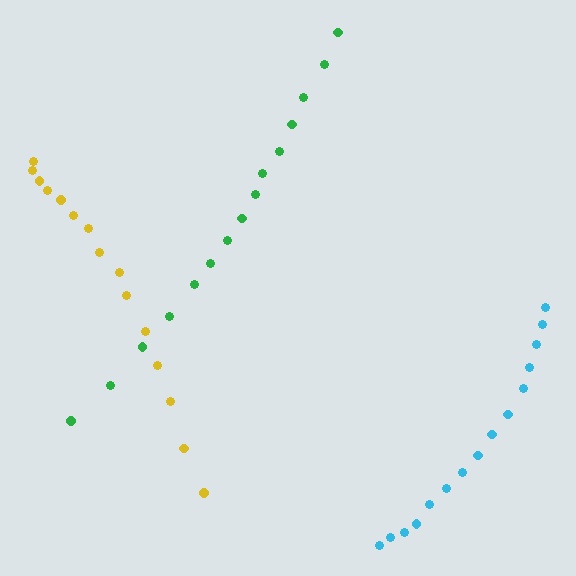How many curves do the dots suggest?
There are 3 distinct paths.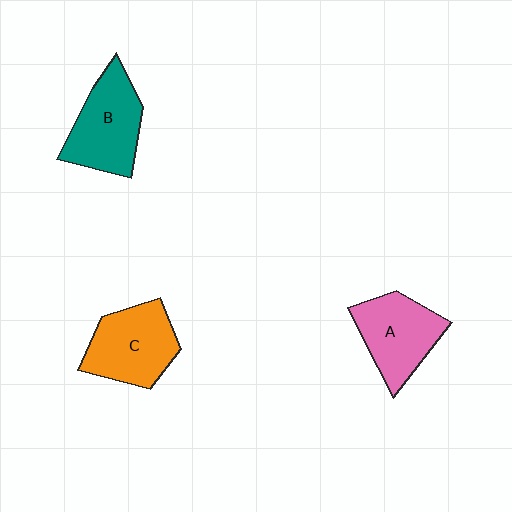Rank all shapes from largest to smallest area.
From largest to smallest: B (teal), C (orange), A (pink).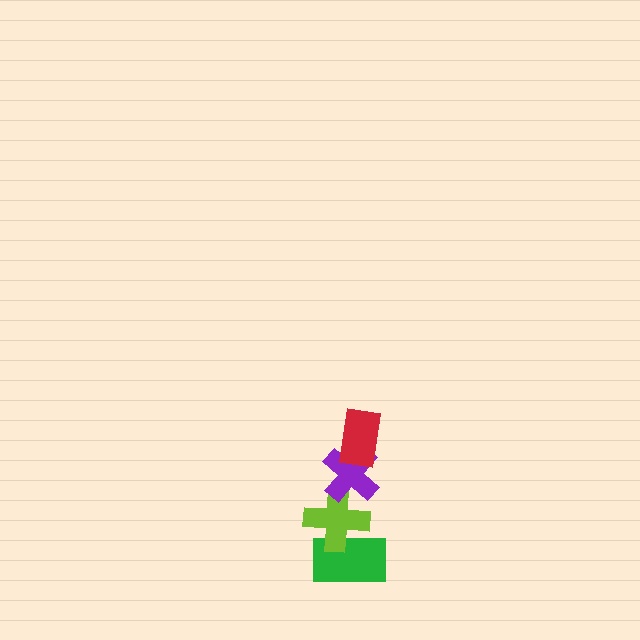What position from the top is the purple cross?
The purple cross is 2nd from the top.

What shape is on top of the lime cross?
The purple cross is on top of the lime cross.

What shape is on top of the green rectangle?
The lime cross is on top of the green rectangle.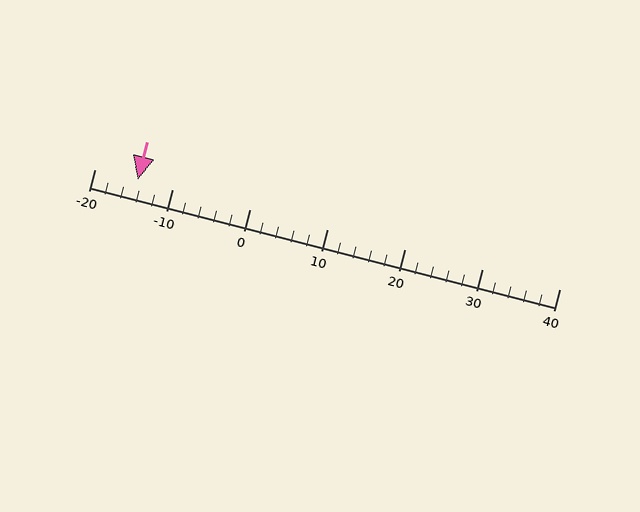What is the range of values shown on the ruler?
The ruler shows values from -20 to 40.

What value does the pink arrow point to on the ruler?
The pink arrow points to approximately -14.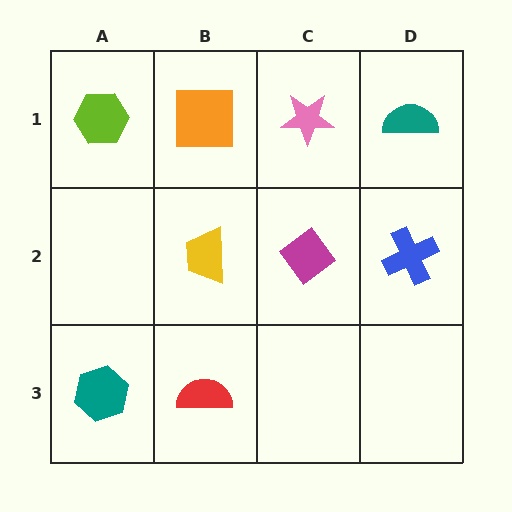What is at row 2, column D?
A blue cross.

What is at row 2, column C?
A magenta diamond.